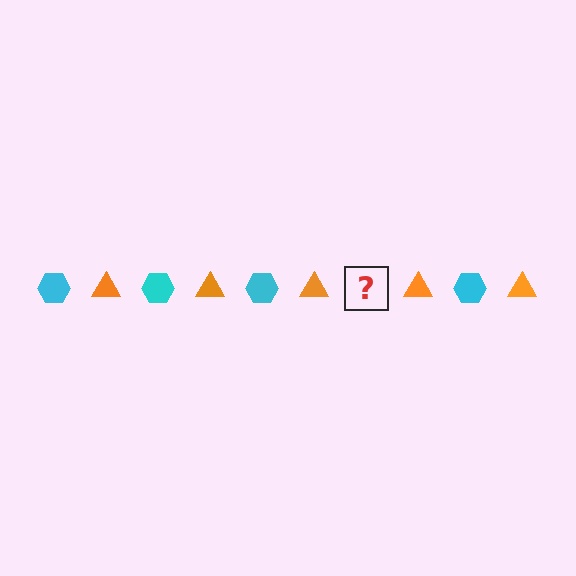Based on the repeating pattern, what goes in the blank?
The blank should be a cyan hexagon.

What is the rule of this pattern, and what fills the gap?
The rule is that the pattern alternates between cyan hexagon and orange triangle. The gap should be filled with a cyan hexagon.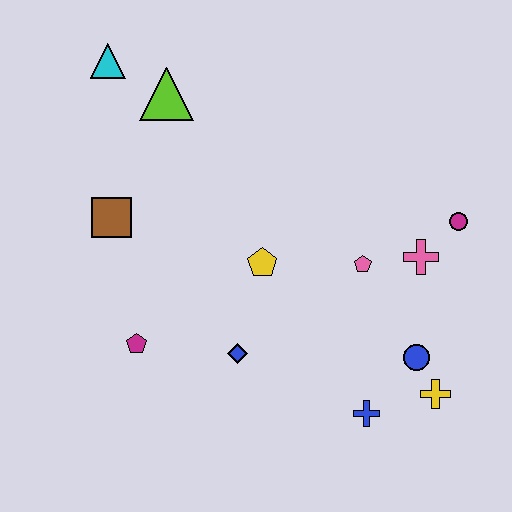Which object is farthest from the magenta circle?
The cyan triangle is farthest from the magenta circle.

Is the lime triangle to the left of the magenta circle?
Yes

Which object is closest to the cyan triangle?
The lime triangle is closest to the cyan triangle.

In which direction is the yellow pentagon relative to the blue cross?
The yellow pentagon is above the blue cross.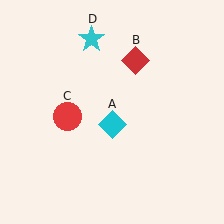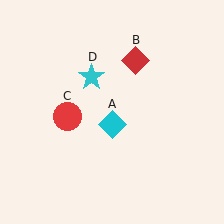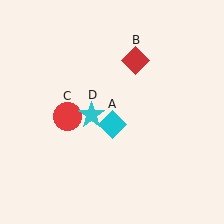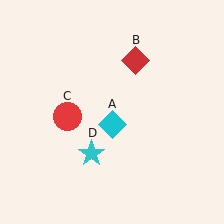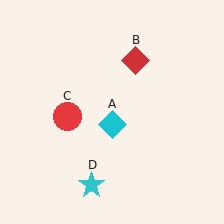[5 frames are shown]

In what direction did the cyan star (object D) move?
The cyan star (object D) moved down.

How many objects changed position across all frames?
1 object changed position: cyan star (object D).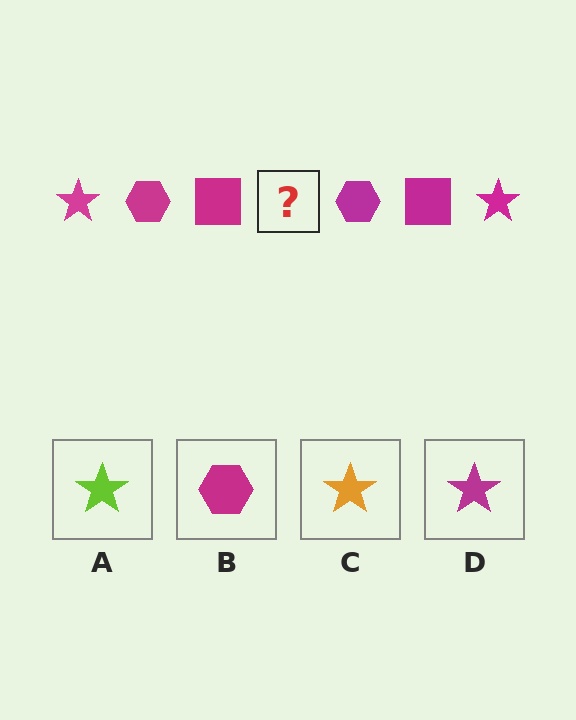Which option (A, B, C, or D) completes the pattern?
D.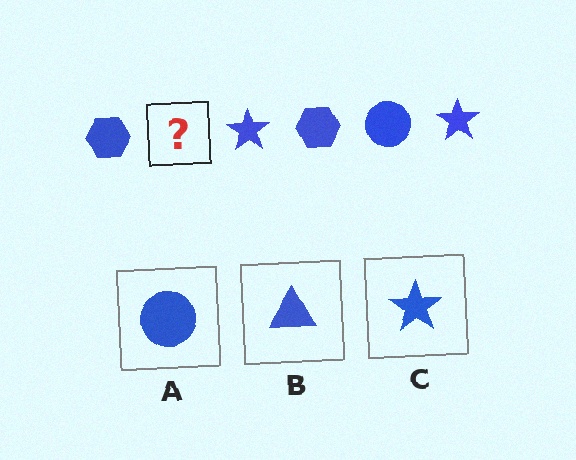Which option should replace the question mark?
Option A.